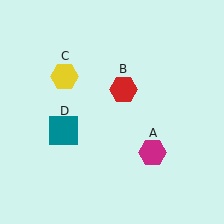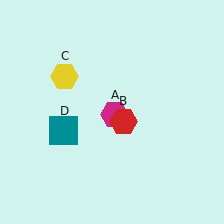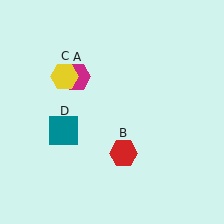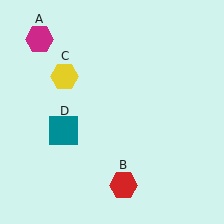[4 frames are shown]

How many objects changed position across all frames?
2 objects changed position: magenta hexagon (object A), red hexagon (object B).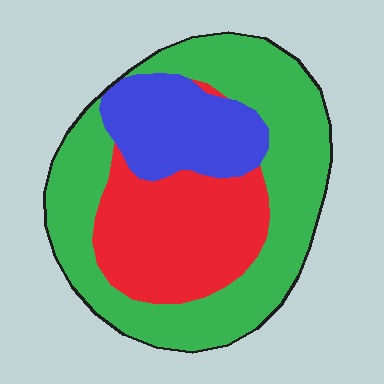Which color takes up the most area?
Green, at roughly 50%.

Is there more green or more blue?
Green.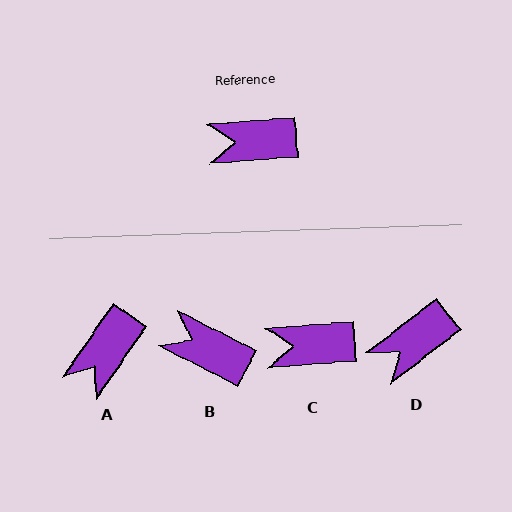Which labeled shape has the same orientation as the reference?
C.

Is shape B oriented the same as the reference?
No, it is off by about 32 degrees.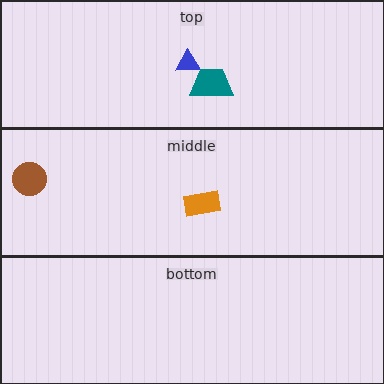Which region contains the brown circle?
The middle region.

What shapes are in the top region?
The blue triangle, the teal trapezoid.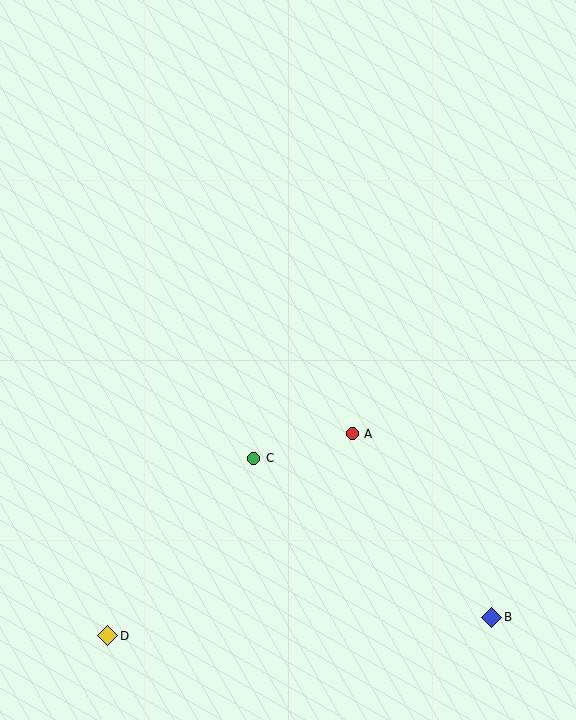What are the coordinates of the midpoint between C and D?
The midpoint between C and D is at (181, 547).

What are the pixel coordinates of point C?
Point C is at (254, 458).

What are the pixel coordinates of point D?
Point D is at (108, 636).